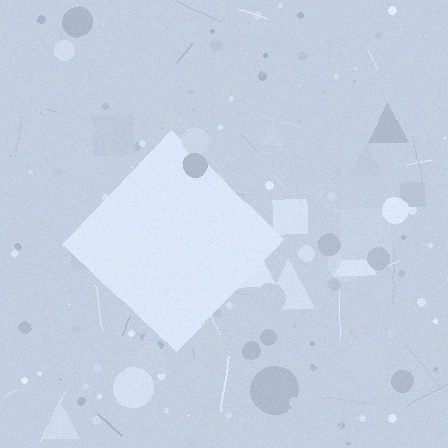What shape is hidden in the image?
A diamond is hidden in the image.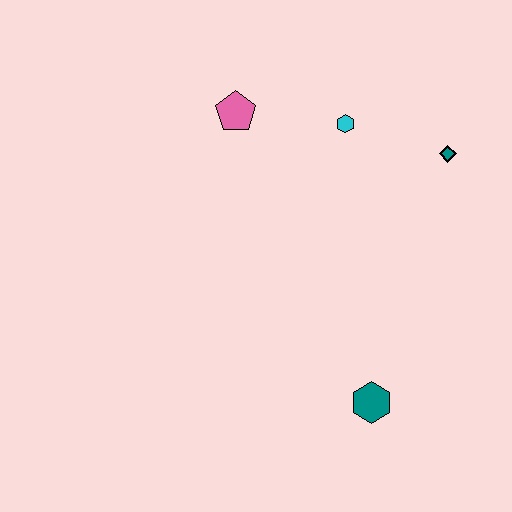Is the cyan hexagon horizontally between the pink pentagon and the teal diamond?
Yes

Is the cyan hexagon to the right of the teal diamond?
No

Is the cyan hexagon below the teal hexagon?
No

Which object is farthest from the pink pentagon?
The teal hexagon is farthest from the pink pentagon.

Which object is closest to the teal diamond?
The cyan hexagon is closest to the teal diamond.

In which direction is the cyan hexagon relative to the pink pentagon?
The cyan hexagon is to the right of the pink pentagon.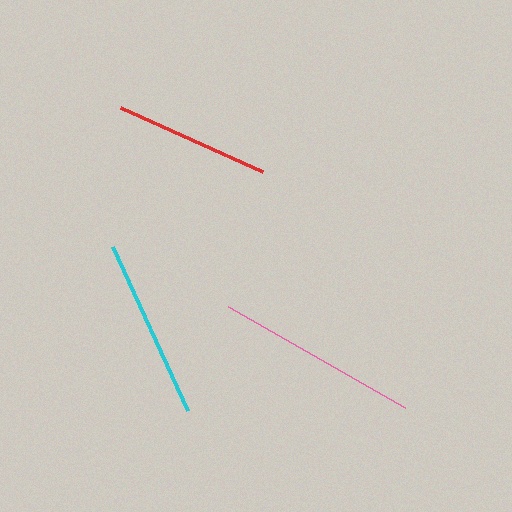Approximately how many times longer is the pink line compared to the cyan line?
The pink line is approximately 1.1 times the length of the cyan line.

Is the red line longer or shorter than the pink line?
The pink line is longer than the red line.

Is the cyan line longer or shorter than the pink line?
The pink line is longer than the cyan line.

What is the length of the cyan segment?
The cyan segment is approximately 180 pixels long.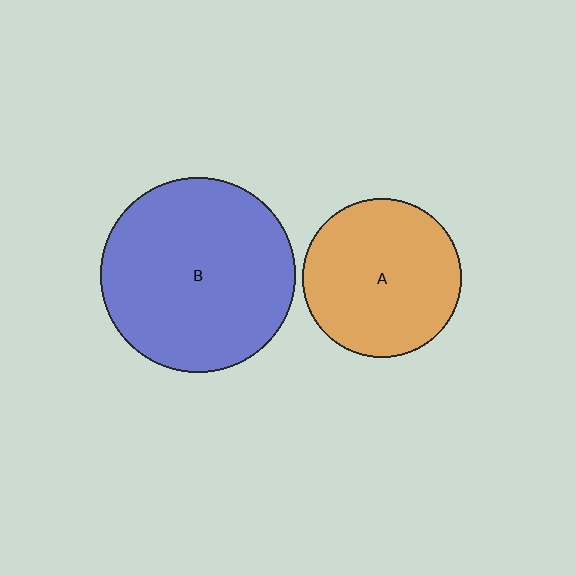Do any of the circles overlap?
No, none of the circles overlap.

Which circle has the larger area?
Circle B (blue).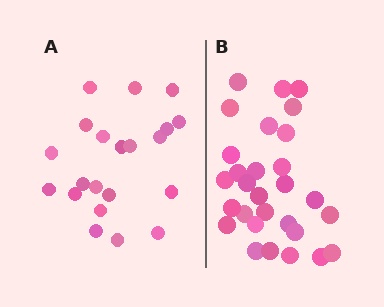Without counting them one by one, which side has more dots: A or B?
Region B (the right region) has more dots.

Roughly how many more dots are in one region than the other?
Region B has roughly 8 or so more dots than region A.